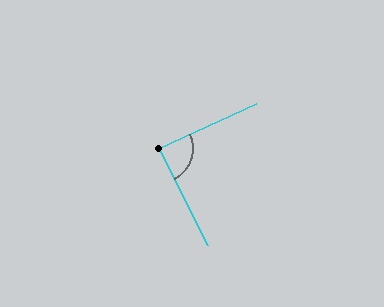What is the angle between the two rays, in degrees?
Approximately 87 degrees.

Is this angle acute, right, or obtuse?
It is approximately a right angle.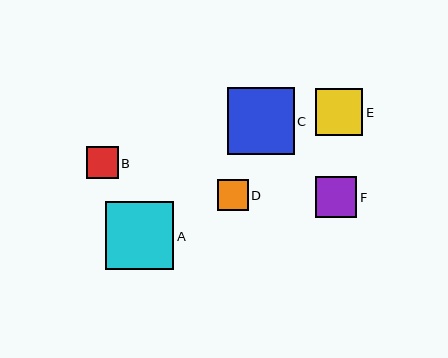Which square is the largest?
Square A is the largest with a size of approximately 69 pixels.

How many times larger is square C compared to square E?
Square C is approximately 1.4 times the size of square E.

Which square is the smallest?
Square D is the smallest with a size of approximately 31 pixels.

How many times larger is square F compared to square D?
Square F is approximately 1.3 times the size of square D.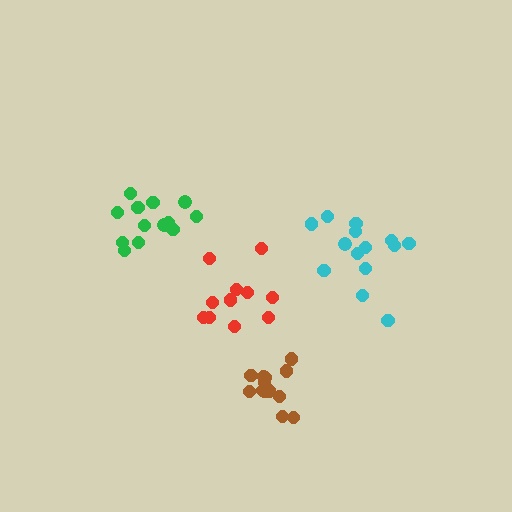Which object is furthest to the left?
The green cluster is leftmost.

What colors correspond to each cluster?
The clusters are colored: cyan, brown, red, green.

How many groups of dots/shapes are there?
There are 4 groups.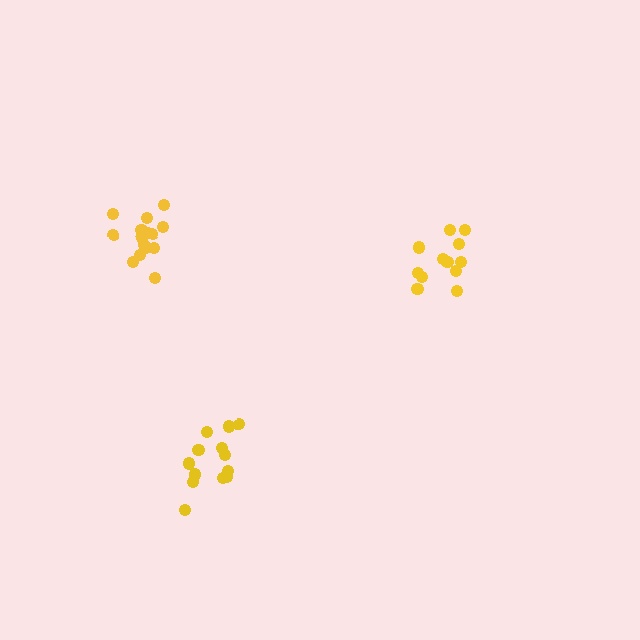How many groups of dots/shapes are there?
There are 3 groups.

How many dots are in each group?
Group 1: 15 dots, Group 2: 12 dots, Group 3: 13 dots (40 total).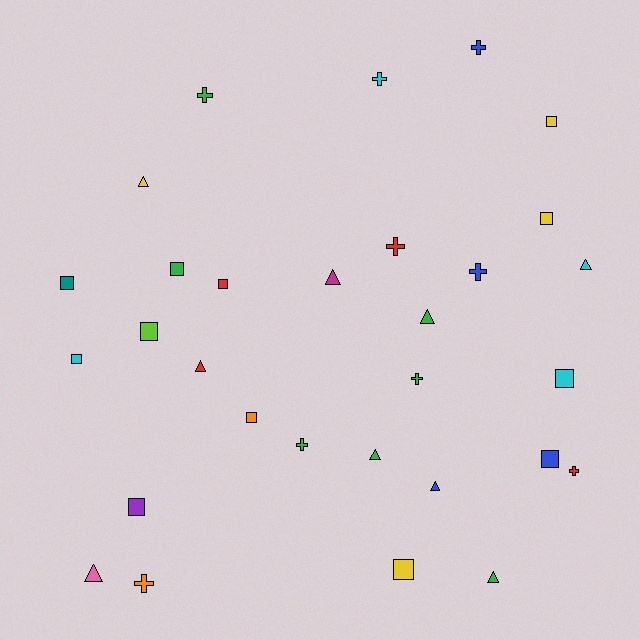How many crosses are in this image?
There are 9 crosses.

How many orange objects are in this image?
There are 2 orange objects.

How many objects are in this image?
There are 30 objects.